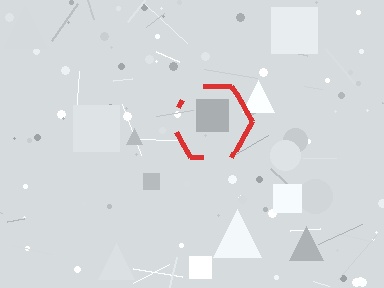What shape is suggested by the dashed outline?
The dashed outline suggests a hexagon.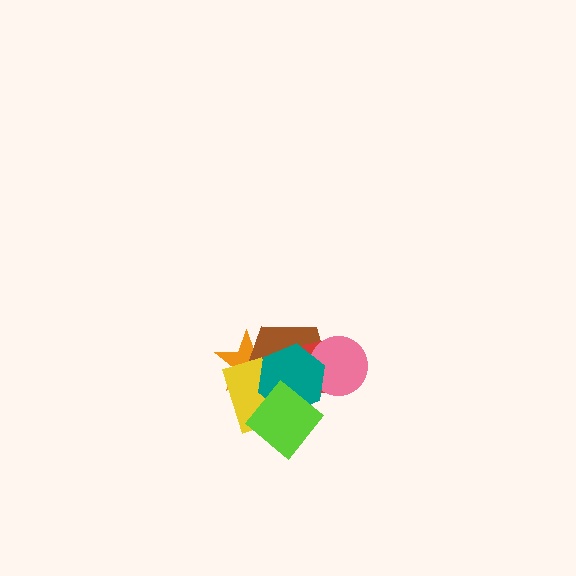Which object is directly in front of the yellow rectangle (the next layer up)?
The teal hexagon is directly in front of the yellow rectangle.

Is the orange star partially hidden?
Yes, it is partially covered by another shape.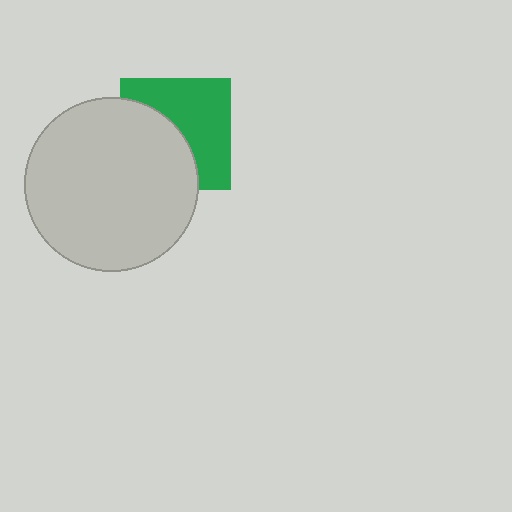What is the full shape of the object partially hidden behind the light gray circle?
The partially hidden object is a green square.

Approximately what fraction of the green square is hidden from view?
Roughly 46% of the green square is hidden behind the light gray circle.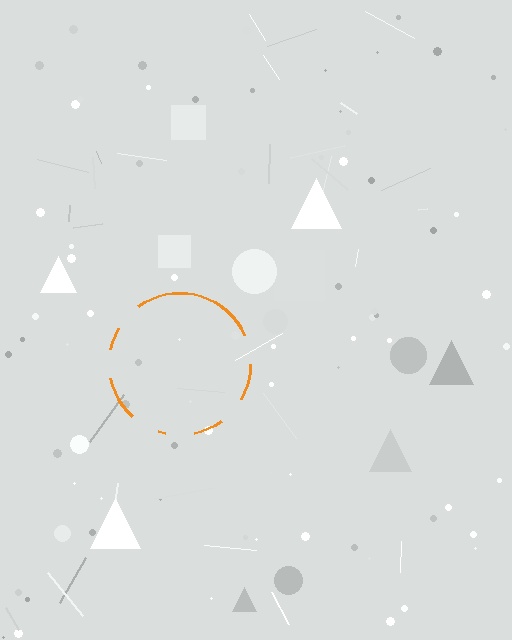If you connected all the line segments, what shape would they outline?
They would outline a circle.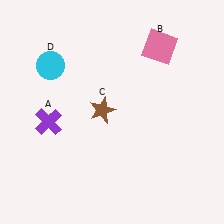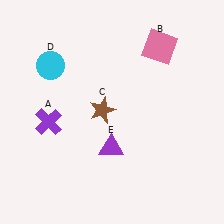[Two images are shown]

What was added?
A purple triangle (E) was added in Image 2.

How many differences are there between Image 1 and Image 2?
There is 1 difference between the two images.